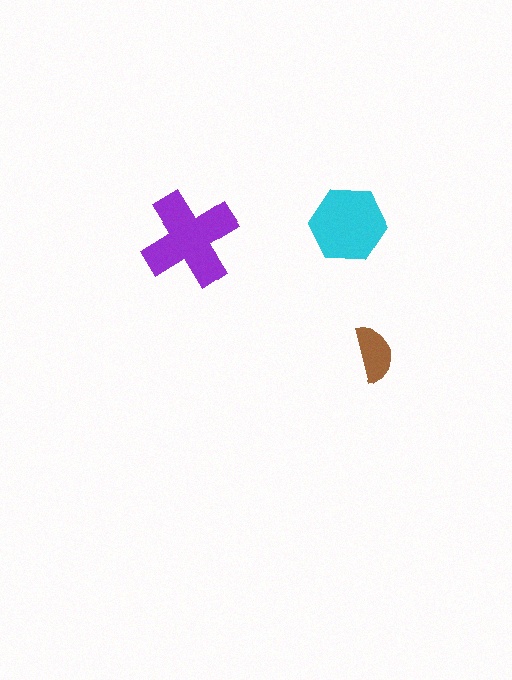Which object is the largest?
The purple cross.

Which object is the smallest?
The brown semicircle.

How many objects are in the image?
There are 3 objects in the image.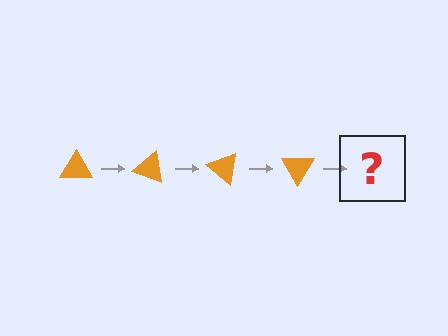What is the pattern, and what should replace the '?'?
The pattern is that the triangle rotates 20 degrees each step. The '?' should be an orange triangle rotated 80 degrees.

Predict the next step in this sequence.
The next step is an orange triangle rotated 80 degrees.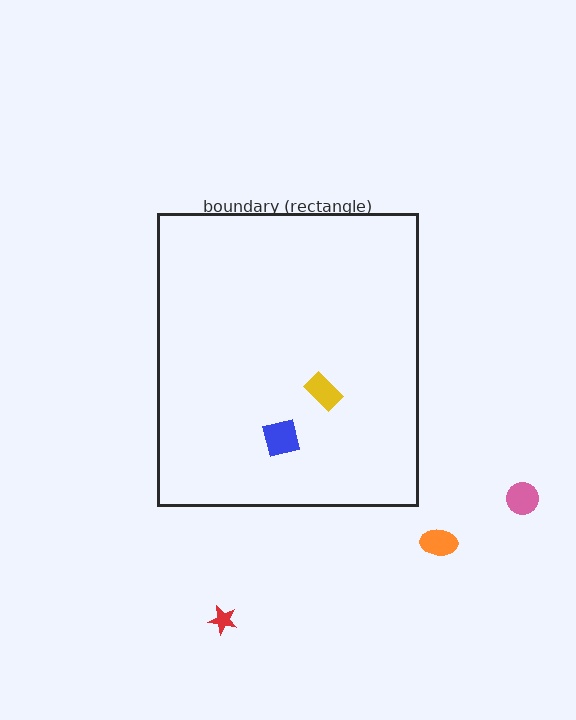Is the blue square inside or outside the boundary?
Inside.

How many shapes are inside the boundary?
2 inside, 3 outside.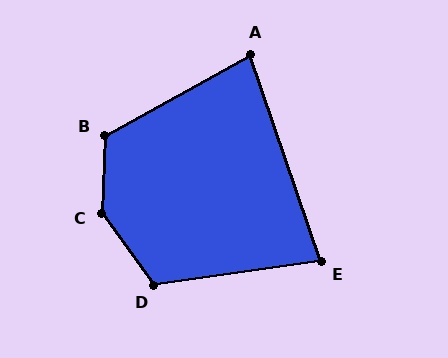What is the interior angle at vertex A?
Approximately 80 degrees (acute).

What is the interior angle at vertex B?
Approximately 121 degrees (obtuse).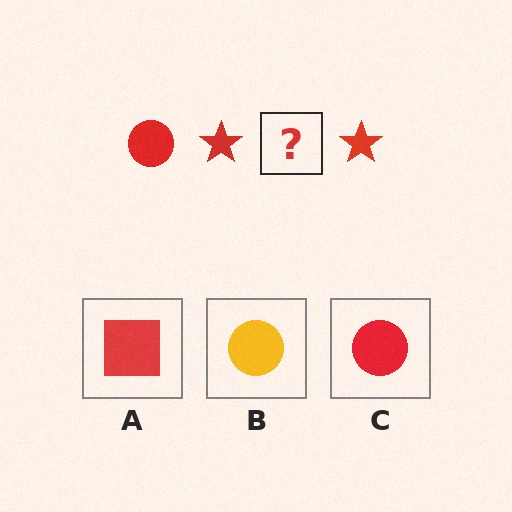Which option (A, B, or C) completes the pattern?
C.